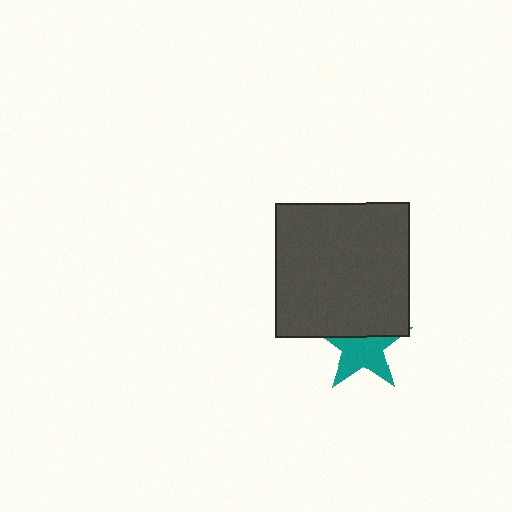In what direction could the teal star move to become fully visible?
The teal star could move down. That would shift it out from behind the dark gray square entirely.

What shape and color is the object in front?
The object in front is a dark gray square.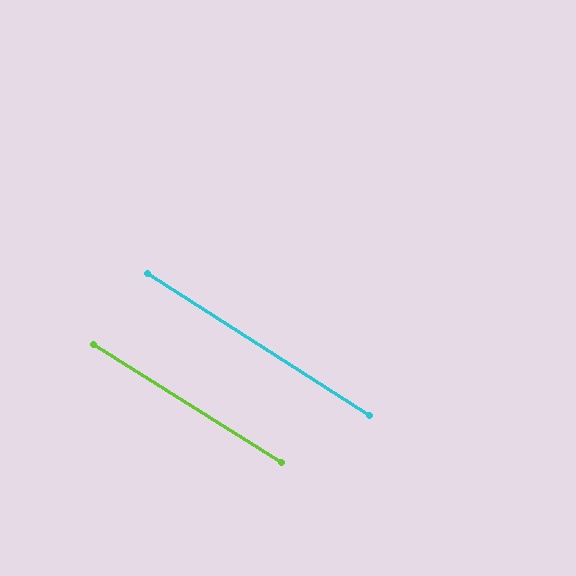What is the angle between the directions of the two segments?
Approximately 0 degrees.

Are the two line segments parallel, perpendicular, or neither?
Parallel — their directions differ by only 0.3°.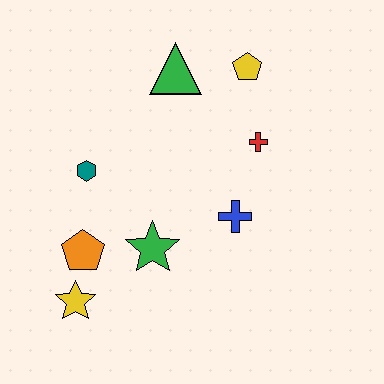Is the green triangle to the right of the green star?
Yes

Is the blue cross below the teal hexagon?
Yes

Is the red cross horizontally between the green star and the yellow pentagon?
No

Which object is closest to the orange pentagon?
The yellow star is closest to the orange pentagon.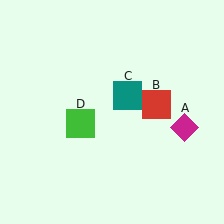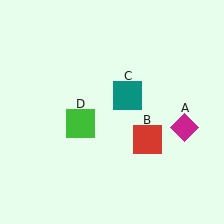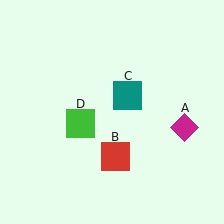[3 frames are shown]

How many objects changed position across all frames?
1 object changed position: red square (object B).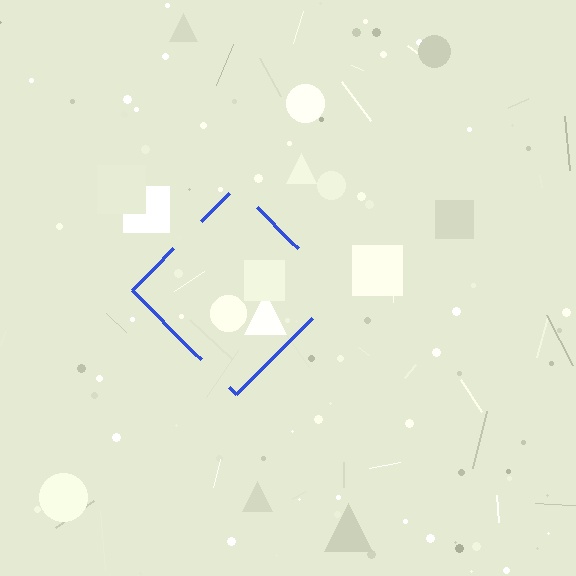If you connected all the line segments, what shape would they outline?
They would outline a diamond.